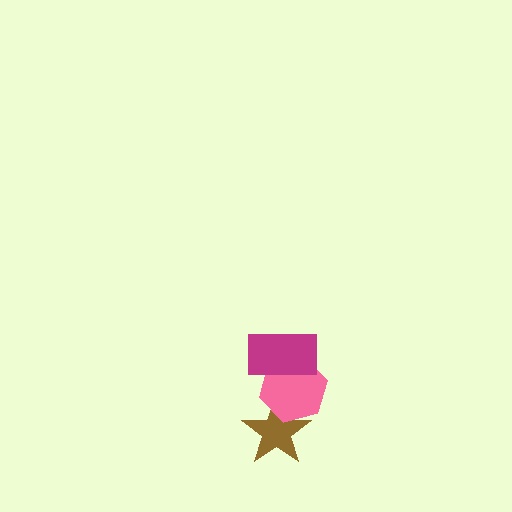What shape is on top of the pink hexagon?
The magenta rectangle is on top of the pink hexagon.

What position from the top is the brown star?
The brown star is 3rd from the top.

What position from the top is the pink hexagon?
The pink hexagon is 2nd from the top.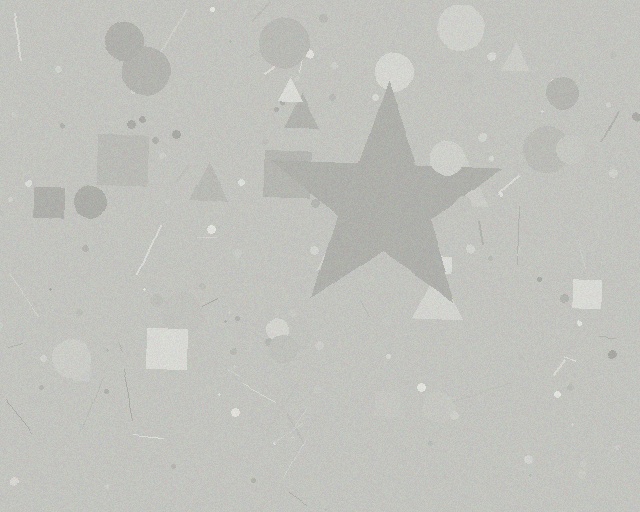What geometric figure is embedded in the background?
A star is embedded in the background.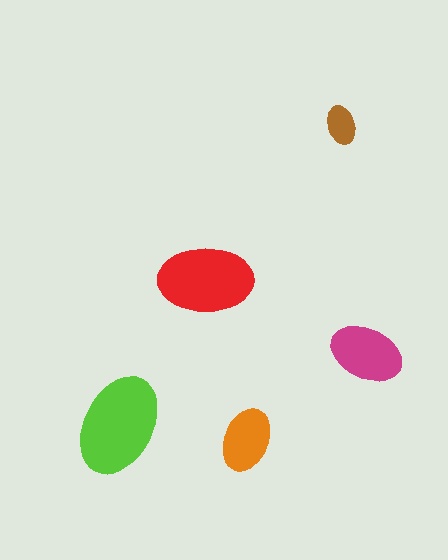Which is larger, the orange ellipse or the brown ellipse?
The orange one.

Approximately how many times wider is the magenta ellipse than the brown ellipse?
About 2 times wider.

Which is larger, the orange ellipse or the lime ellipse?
The lime one.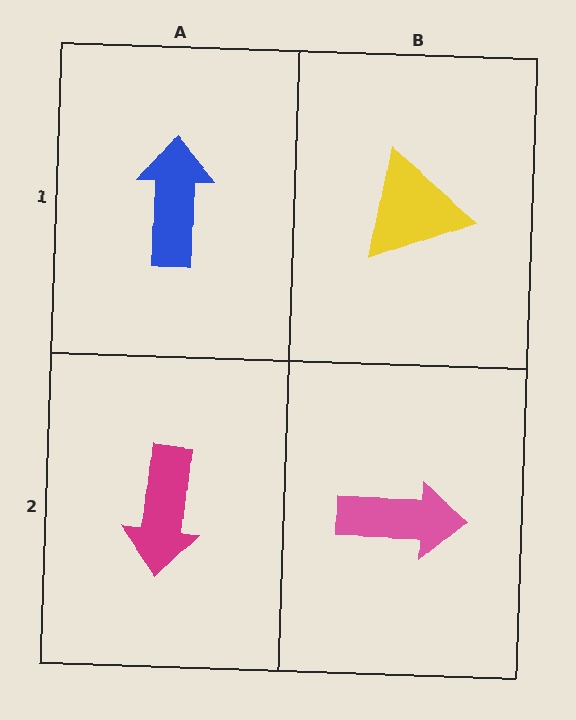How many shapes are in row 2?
2 shapes.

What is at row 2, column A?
A magenta arrow.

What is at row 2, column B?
A pink arrow.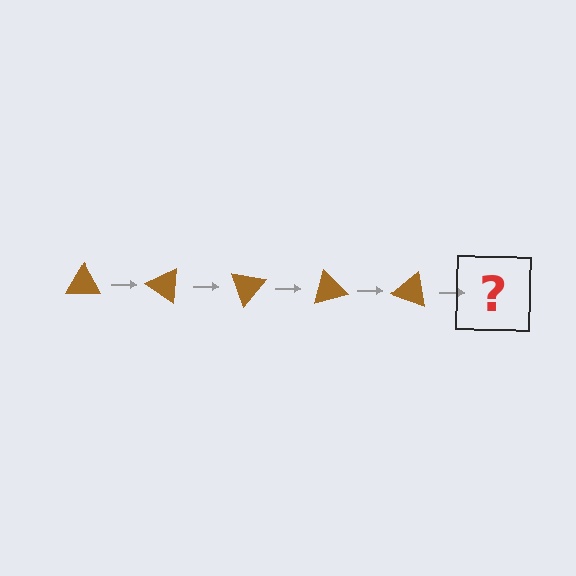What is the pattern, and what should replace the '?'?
The pattern is that the triangle rotates 35 degrees each step. The '?' should be a brown triangle rotated 175 degrees.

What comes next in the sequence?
The next element should be a brown triangle rotated 175 degrees.